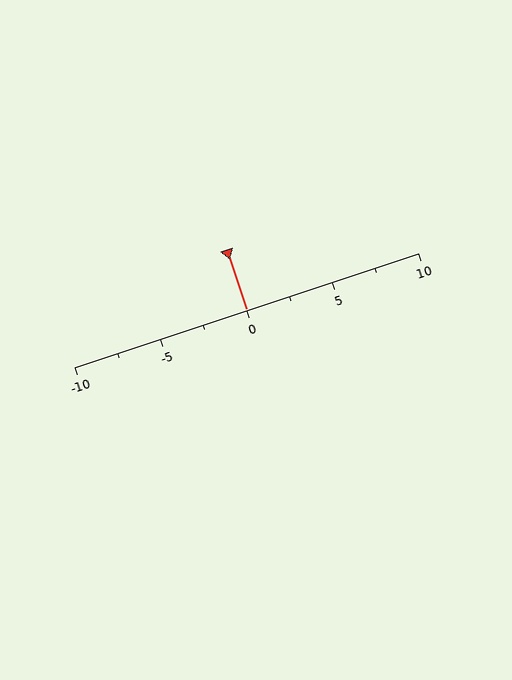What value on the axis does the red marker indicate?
The marker indicates approximately 0.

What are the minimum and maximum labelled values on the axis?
The axis runs from -10 to 10.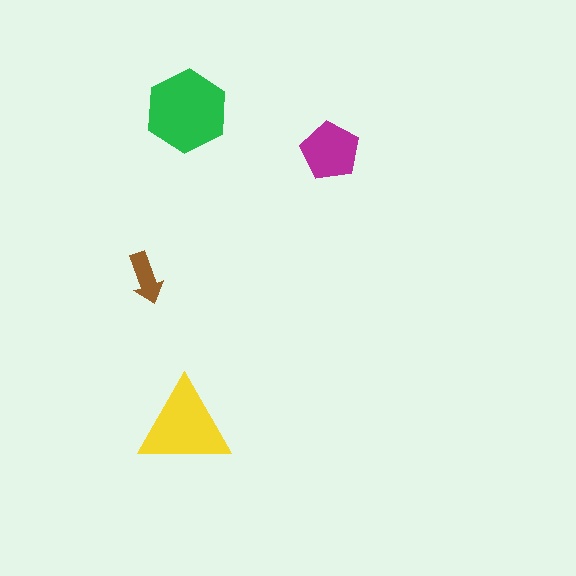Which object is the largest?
The green hexagon.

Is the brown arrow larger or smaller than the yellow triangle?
Smaller.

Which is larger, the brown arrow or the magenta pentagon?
The magenta pentagon.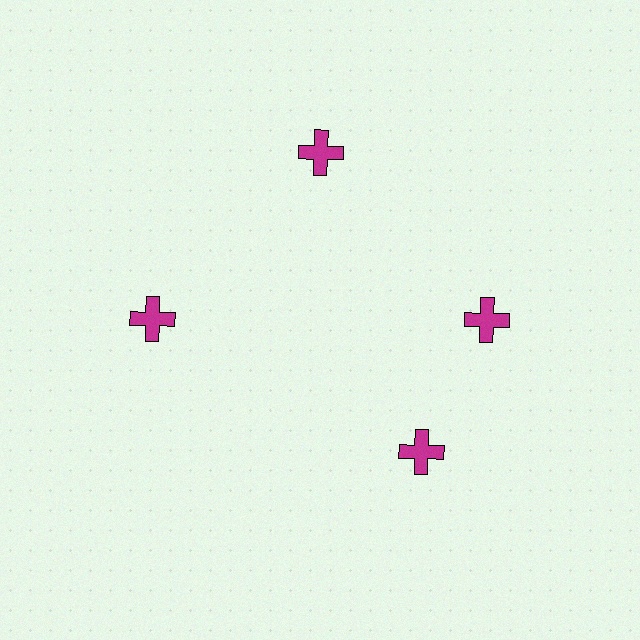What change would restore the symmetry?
The symmetry would be restored by rotating it back into even spacing with its neighbors so that all 4 crosses sit at equal angles and equal distance from the center.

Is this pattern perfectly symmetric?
No. The 4 magenta crosses are arranged in a ring, but one element near the 6 o'clock position is rotated out of alignment along the ring, breaking the 4-fold rotational symmetry.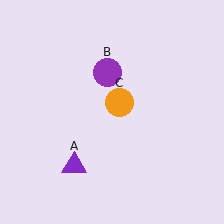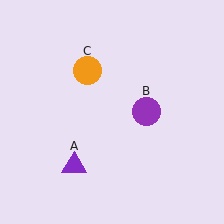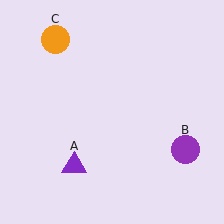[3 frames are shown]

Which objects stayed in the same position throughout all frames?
Purple triangle (object A) remained stationary.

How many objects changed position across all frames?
2 objects changed position: purple circle (object B), orange circle (object C).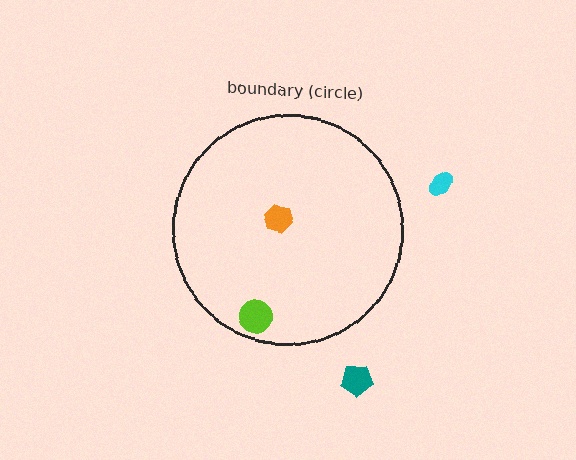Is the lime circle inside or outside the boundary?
Inside.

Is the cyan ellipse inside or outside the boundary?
Outside.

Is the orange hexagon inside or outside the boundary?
Inside.